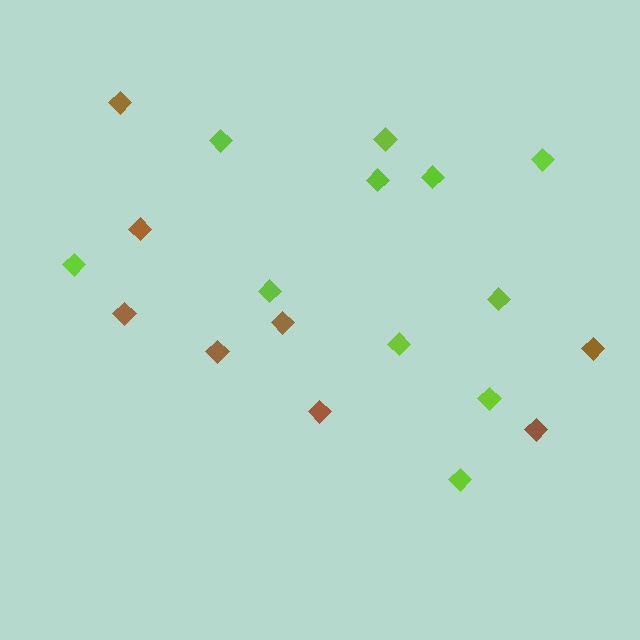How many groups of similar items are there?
There are 2 groups: one group of lime diamonds (11) and one group of brown diamonds (8).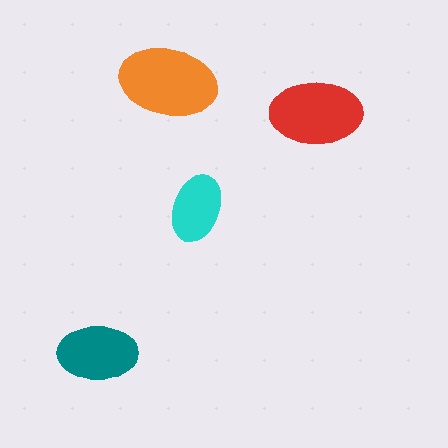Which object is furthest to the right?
The red ellipse is rightmost.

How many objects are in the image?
There are 4 objects in the image.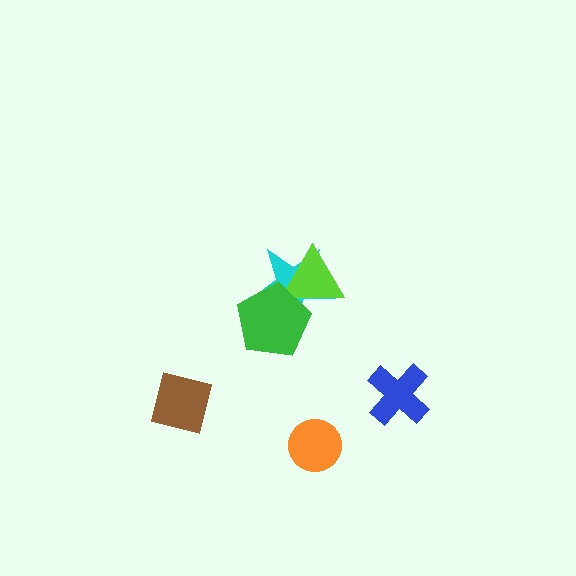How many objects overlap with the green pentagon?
2 objects overlap with the green pentagon.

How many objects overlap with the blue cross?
0 objects overlap with the blue cross.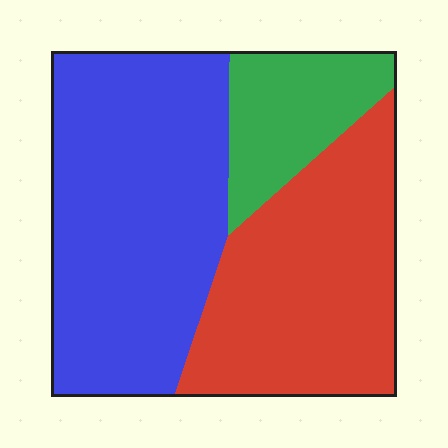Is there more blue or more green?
Blue.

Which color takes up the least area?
Green, at roughly 15%.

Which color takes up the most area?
Blue, at roughly 50%.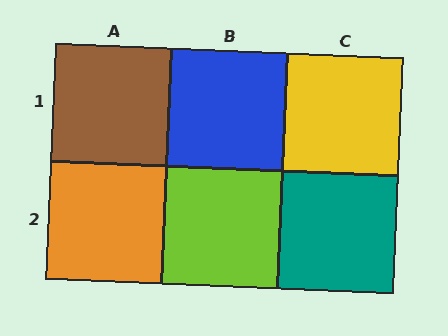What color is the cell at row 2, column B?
Lime.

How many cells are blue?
1 cell is blue.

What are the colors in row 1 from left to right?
Brown, blue, yellow.